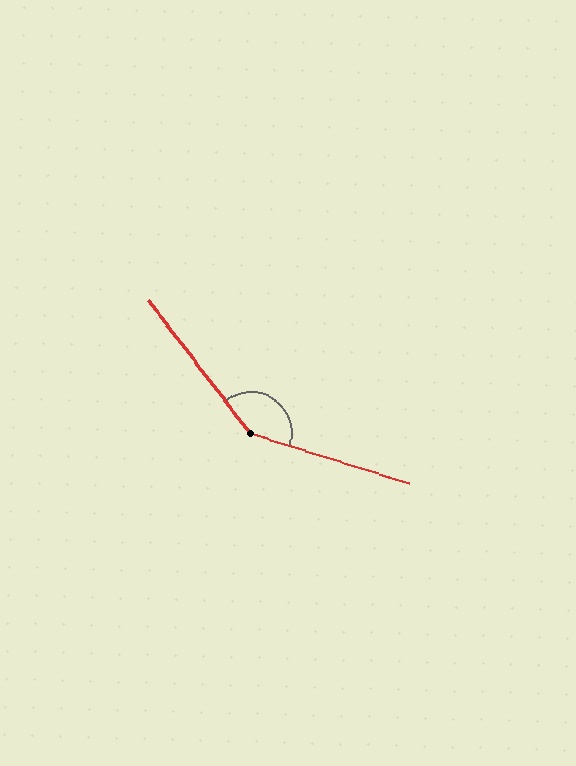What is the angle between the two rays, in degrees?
Approximately 145 degrees.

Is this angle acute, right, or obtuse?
It is obtuse.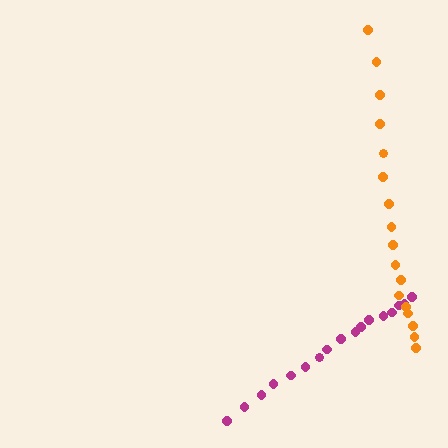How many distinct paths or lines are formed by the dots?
There are 2 distinct paths.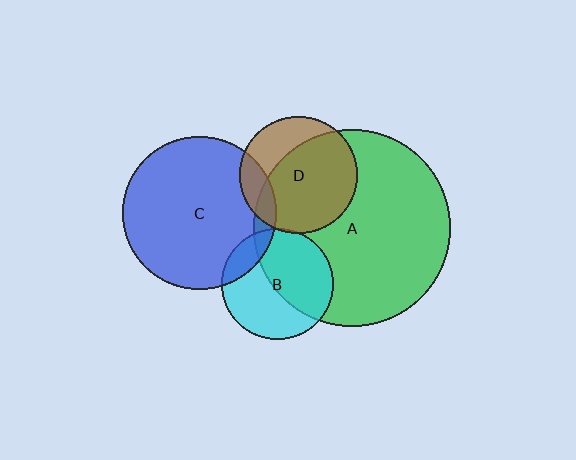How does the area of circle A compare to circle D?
Approximately 2.8 times.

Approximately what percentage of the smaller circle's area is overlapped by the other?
Approximately 15%.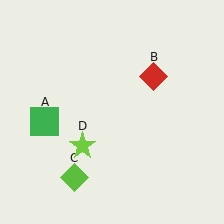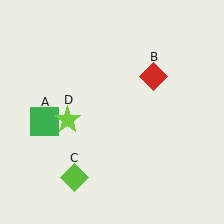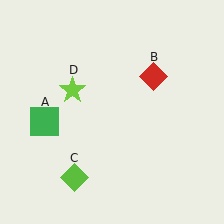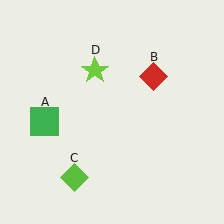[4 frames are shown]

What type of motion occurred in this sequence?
The lime star (object D) rotated clockwise around the center of the scene.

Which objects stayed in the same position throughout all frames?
Green square (object A) and red diamond (object B) and lime diamond (object C) remained stationary.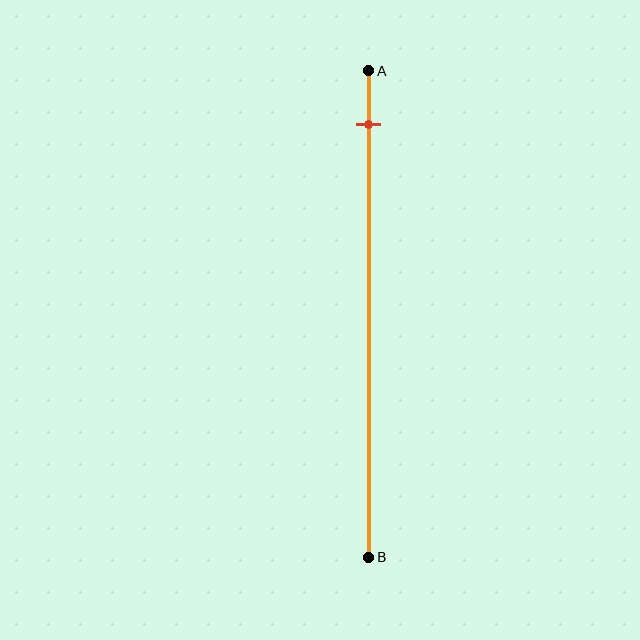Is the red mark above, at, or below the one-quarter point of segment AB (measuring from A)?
The red mark is above the one-quarter point of segment AB.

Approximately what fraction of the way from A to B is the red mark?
The red mark is approximately 10% of the way from A to B.